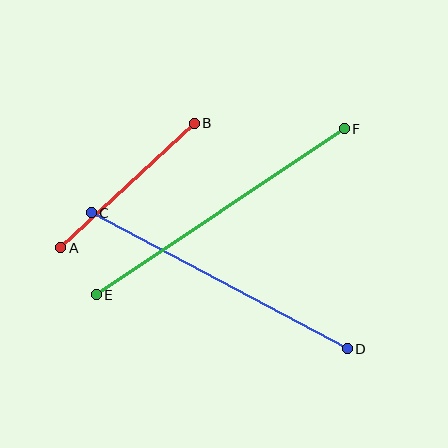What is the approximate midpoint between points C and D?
The midpoint is at approximately (219, 281) pixels.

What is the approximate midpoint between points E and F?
The midpoint is at approximately (220, 212) pixels.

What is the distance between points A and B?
The distance is approximately 183 pixels.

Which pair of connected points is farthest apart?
Points E and F are farthest apart.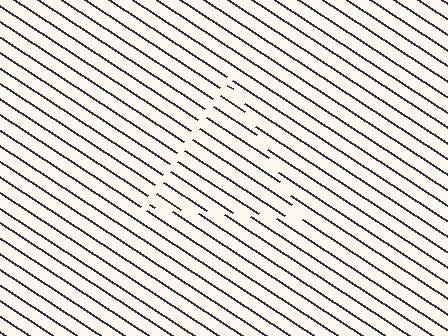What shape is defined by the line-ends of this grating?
An illusory triangle. The interior of the shape contains the same grating, shifted by half a period — the contour is defined by the phase discontinuity where line-ends from the inner and outer gratings abut.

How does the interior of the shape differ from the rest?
The interior of the shape contains the same grating, shifted by half a period — the contour is defined by the phase discontinuity where line-ends from the inner and outer gratings abut.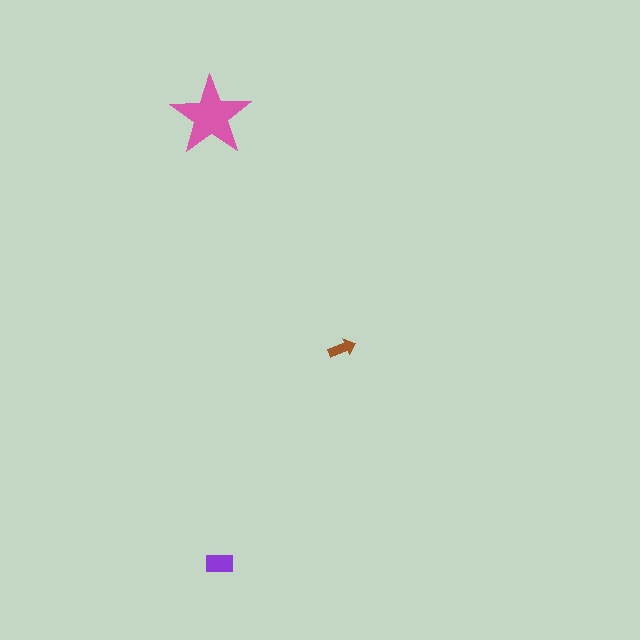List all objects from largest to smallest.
The pink star, the purple rectangle, the brown arrow.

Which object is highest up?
The pink star is topmost.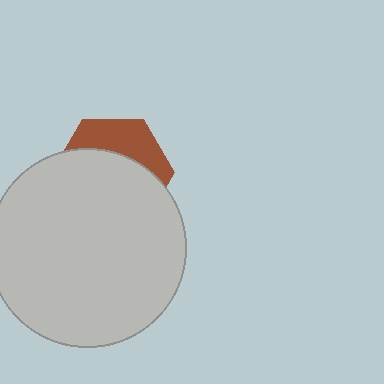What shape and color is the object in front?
The object in front is a light gray circle.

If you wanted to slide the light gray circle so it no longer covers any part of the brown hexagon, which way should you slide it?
Slide it down — that is the most direct way to separate the two shapes.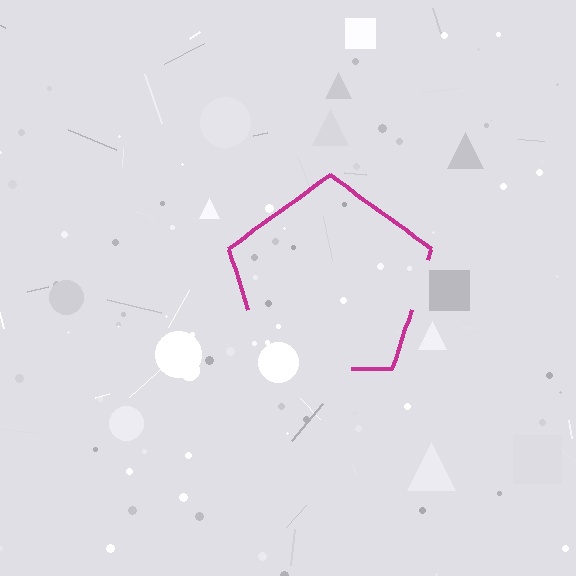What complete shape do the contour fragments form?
The contour fragments form a pentagon.